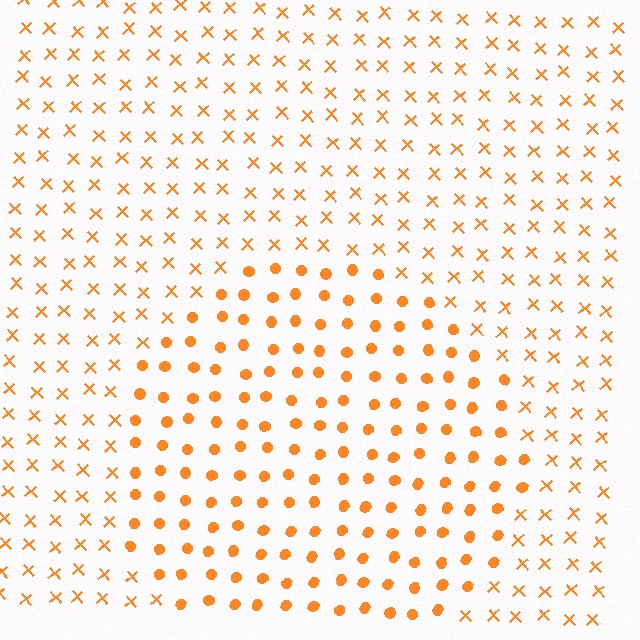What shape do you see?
I see a circle.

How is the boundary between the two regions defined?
The boundary is defined by a change in element shape: circles inside vs. X marks outside. All elements share the same color and spacing.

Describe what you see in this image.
The image is filled with small orange elements arranged in a uniform grid. A circle-shaped region contains circles, while the surrounding area contains X marks. The boundary is defined purely by the change in element shape.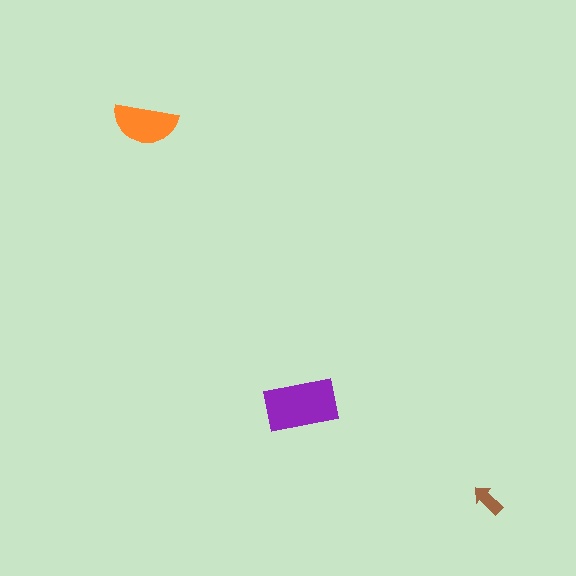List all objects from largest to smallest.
The purple rectangle, the orange semicircle, the brown arrow.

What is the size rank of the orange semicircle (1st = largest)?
2nd.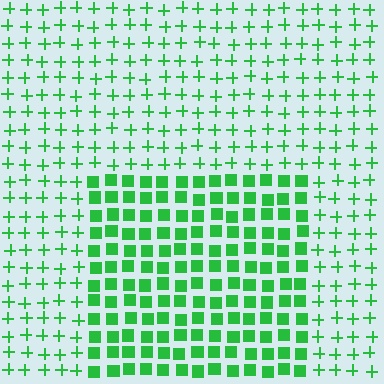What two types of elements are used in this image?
The image uses squares inside the rectangle region and plus signs outside it.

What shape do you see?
I see a rectangle.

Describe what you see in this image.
The image is filled with small green elements arranged in a uniform grid. A rectangle-shaped region contains squares, while the surrounding area contains plus signs. The boundary is defined purely by the change in element shape.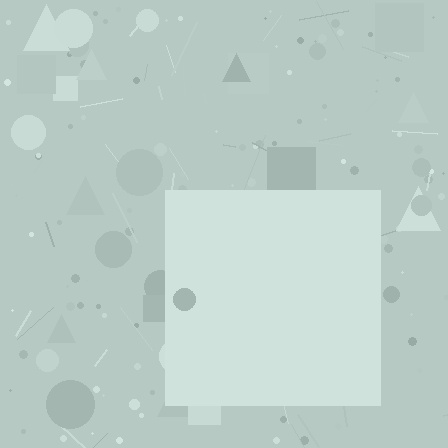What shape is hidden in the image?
A square is hidden in the image.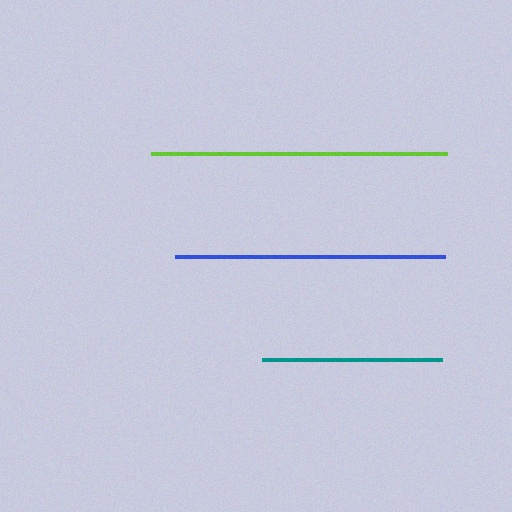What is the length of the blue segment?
The blue segment is approximately 270 pixels long.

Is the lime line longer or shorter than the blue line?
The lime line is longer than the blue line.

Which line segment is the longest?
The lime line is the longest at approximately 295 pixels.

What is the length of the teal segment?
The teal segment is approximately 179 pixels long.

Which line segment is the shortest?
The teal line is the shortest at approximately 179 pixels.